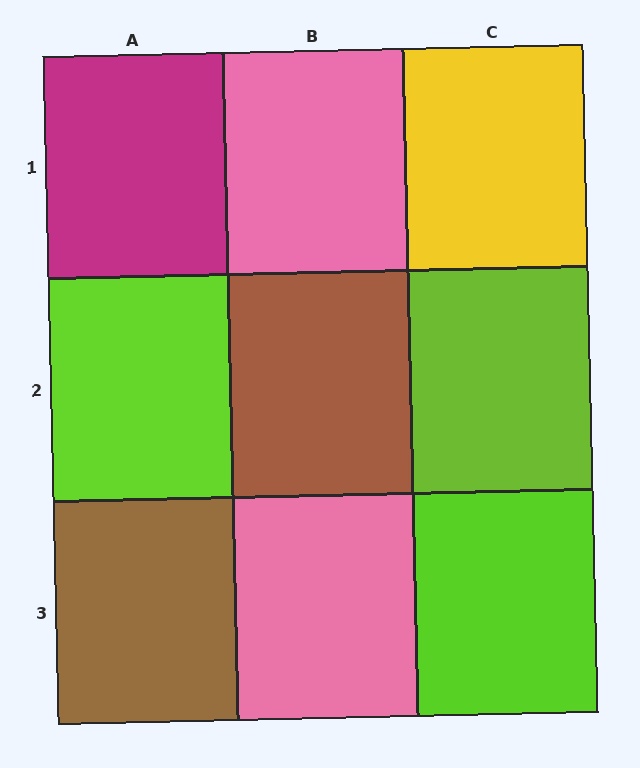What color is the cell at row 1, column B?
Pink.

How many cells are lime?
3 cells are lime.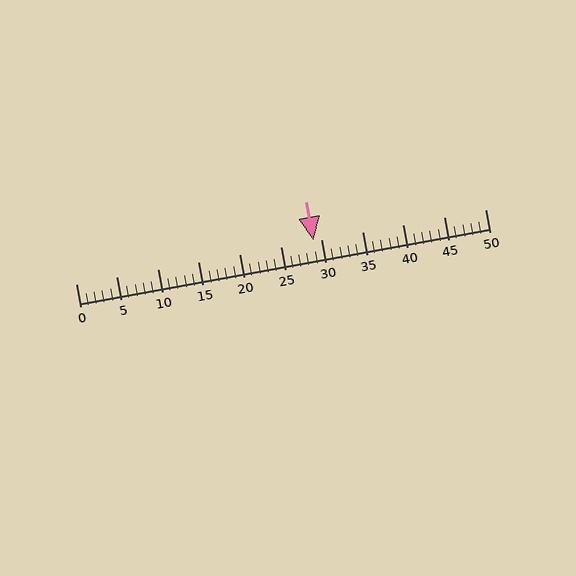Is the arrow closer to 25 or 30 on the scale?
The arrow is closer to 30.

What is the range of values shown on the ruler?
The ruler shows values from 0 to 50.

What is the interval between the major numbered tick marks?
The major tick marks are spaced 5 units apart.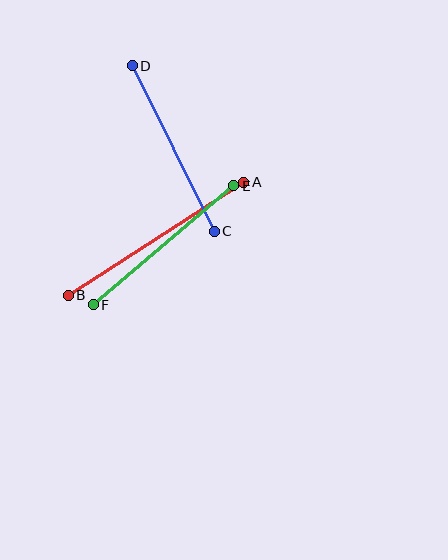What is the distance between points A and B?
The distance is approximately 209 pixels.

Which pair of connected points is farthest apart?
Points A and B are farthest apart.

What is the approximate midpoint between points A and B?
The midpoint is at approximately (156, 239) pixels.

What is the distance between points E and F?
The distance is approximately 184 pixels.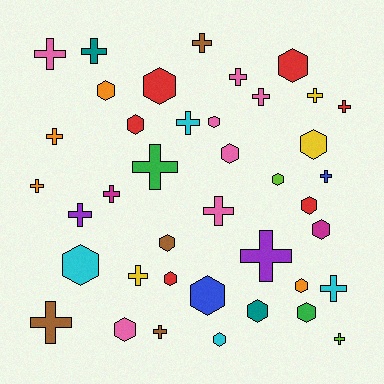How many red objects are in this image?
There are 6 red objects.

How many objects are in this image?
There are 40 objects.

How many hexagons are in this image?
There are 19 hexagons.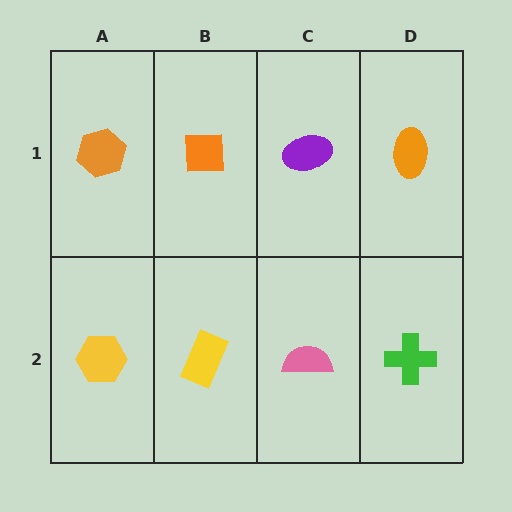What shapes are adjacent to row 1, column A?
A yellow hexagon (row 2, column A), an orange square (row 1, column B).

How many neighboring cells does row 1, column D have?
2.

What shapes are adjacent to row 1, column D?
A green cross (row 2, column D), a purple ellipse (row 1, column C).